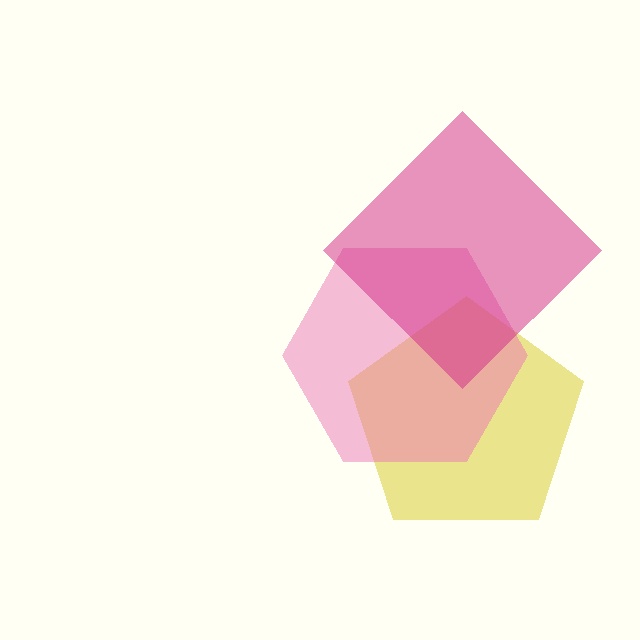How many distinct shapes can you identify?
There are 3 distinct shapes: a yellow pentagon, a pink hexagon, a magenta diamond.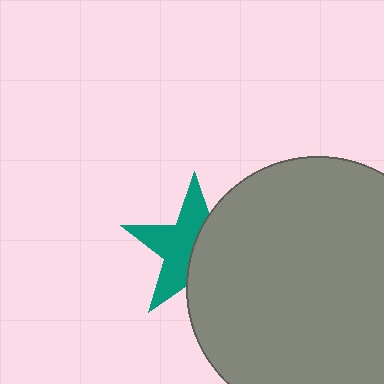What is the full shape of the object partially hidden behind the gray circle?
The partially hidden object is a teal star.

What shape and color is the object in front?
The object in front is a gray circle.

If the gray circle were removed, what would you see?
You would see the complete teal star.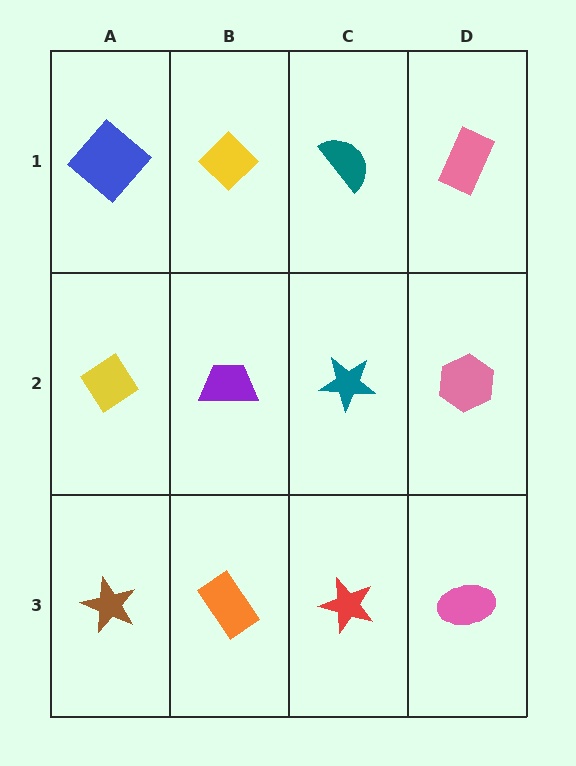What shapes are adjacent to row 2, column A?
A blue diamond (row 1, column A), a brown star (row 3, column A), a purple trapezoid (row 2, column B).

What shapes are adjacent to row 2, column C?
A teal semicircle (row 1, column C), a red star (row 3, column C), a purple trapezoid (row 2, column B), a pink hexagon (row 2, column D).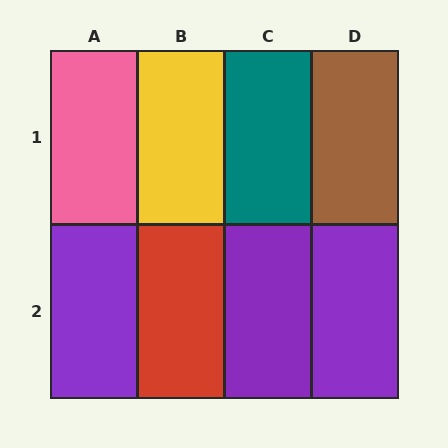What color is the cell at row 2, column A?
Purple.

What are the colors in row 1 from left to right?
Pink, yellow, teal, brown.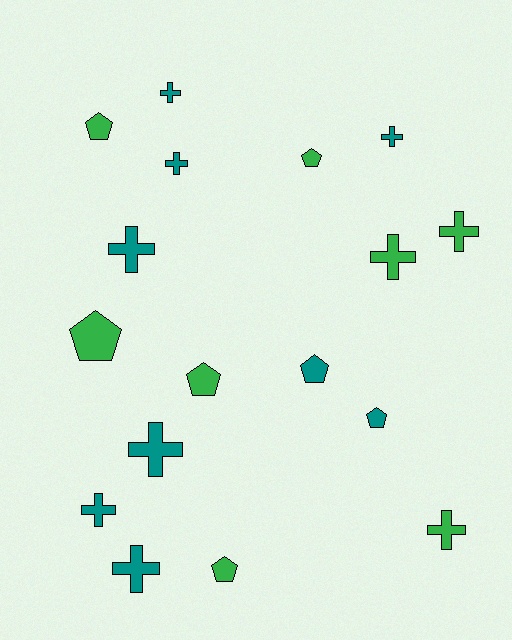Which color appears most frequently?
Teal, with 9 objects.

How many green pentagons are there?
There are 5 green pentagons.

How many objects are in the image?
There are 17 objects.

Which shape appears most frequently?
Cross, with 10 objects.